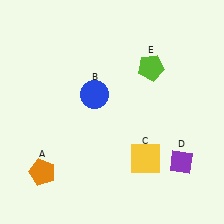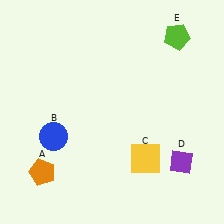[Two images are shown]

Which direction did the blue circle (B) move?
The blue circle (B) moved left.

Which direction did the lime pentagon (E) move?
The lime pentagon (E) moved up.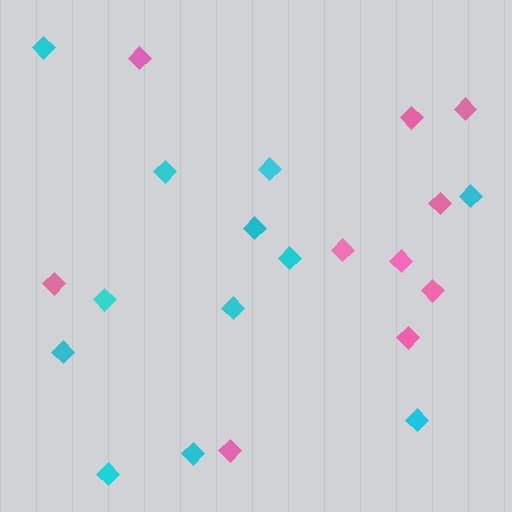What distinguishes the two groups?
There are 2 groups: one group of pink diamonds (10) and one group of cyan diamonds (12).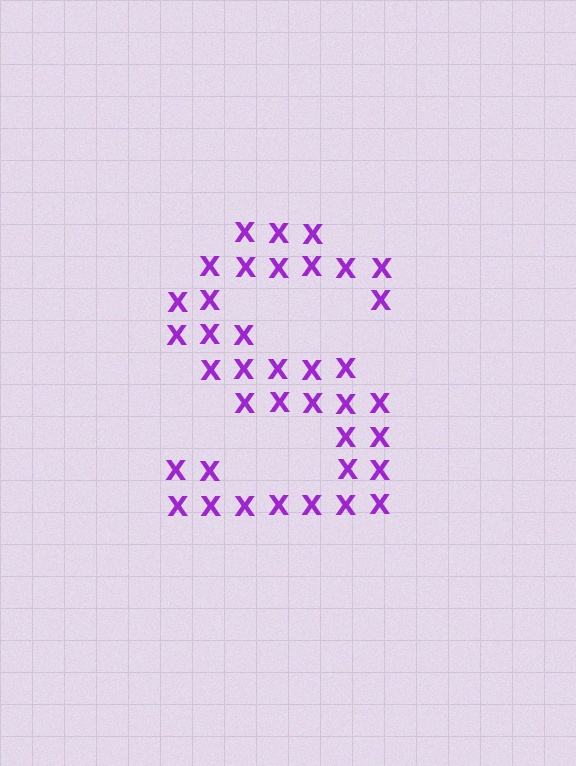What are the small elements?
The small elements are letter X's.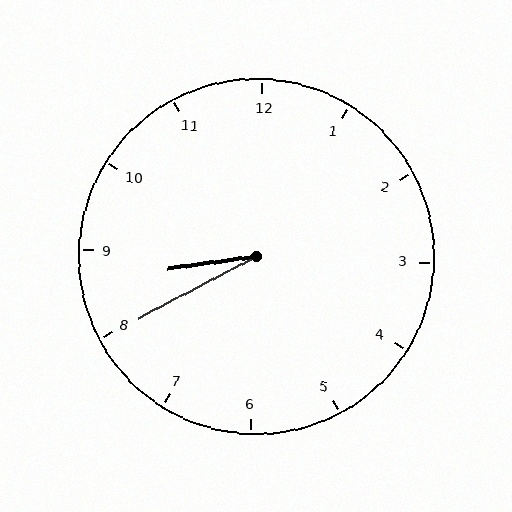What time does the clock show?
8:40.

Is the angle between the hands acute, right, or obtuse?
It is acute.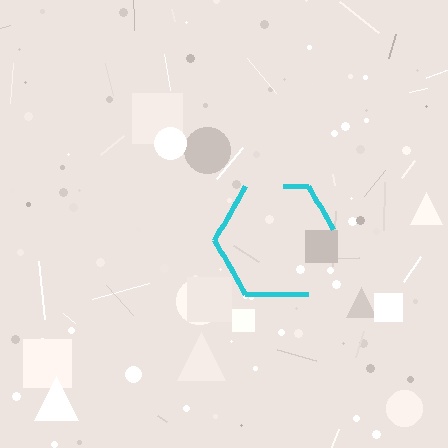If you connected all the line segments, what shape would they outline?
They would outline a hexagon.